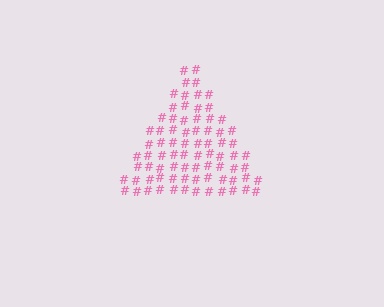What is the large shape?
The large shape is a triangle.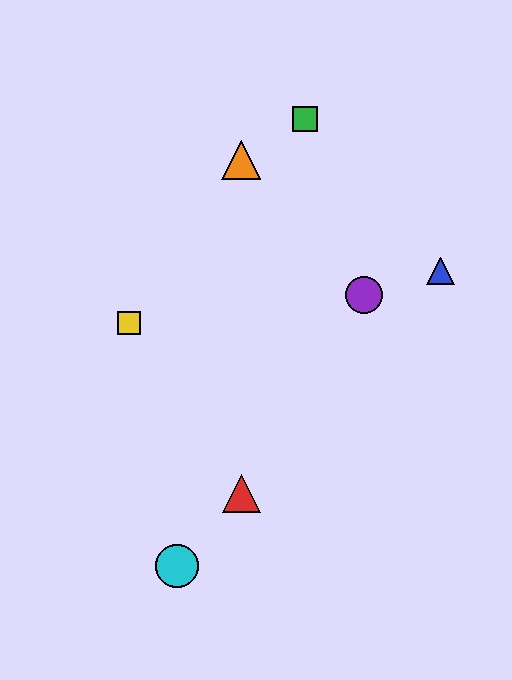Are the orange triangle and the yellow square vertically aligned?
No, the orange triangle is at x≈241 and the yellow square is at x≈129.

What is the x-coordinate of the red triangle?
The red triangle is at x≈241.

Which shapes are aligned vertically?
The red triangle, the orange triangle are aligned vertically.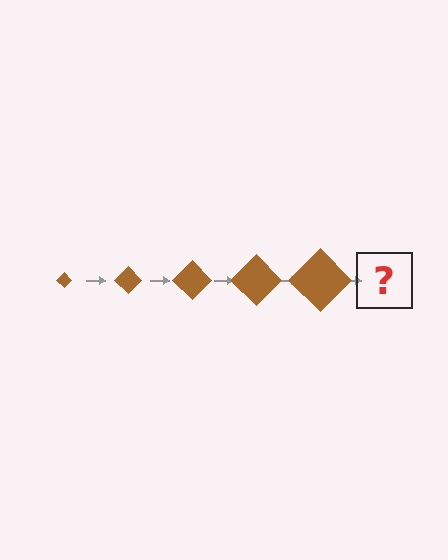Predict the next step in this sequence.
The next step is a brown diamond, larger than the previous one.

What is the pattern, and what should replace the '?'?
The pattern is that the diamond gets progressively larger each step. The '?' should be a brown diamond, larger than the previous one.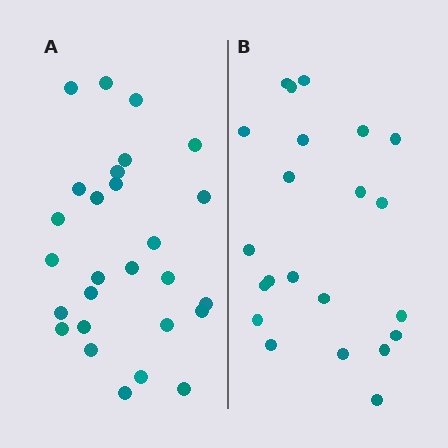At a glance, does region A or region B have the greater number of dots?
Region A (the left region) has more dots.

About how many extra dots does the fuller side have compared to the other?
Region A has about 5 more dots than region B.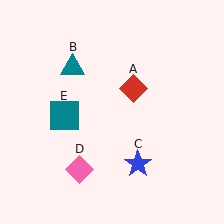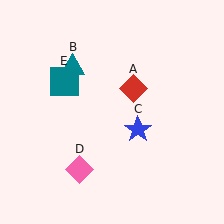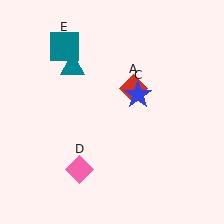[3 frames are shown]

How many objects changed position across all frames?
2 objects changed position: blue star (object C), teal square (object E).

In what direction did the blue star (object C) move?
The blue star (object C) moved up.